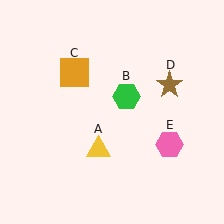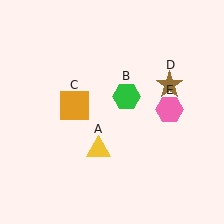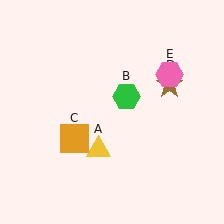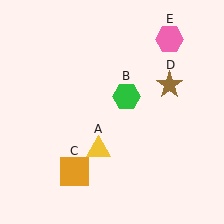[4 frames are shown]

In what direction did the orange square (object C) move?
The orange square (object C) moved down.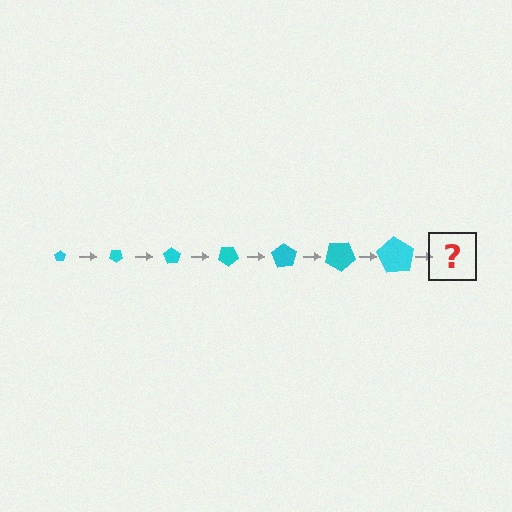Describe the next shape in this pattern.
It should be a pentagon, larger than the previous one and rotated 245 degrees from the start.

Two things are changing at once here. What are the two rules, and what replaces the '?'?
The two rules are that the pentagon grows larger each step and it rotates 35 degrees each step. The '?' should be a pentagon, larger than the previous one and rotated 245 degrees from the start.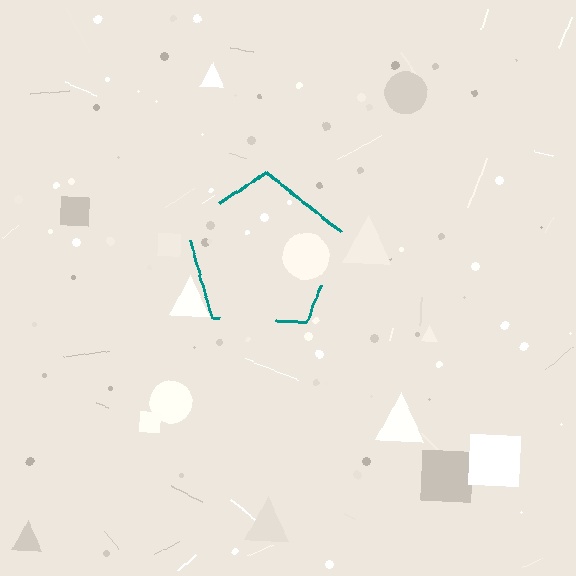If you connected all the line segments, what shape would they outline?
They would outline a pentagon.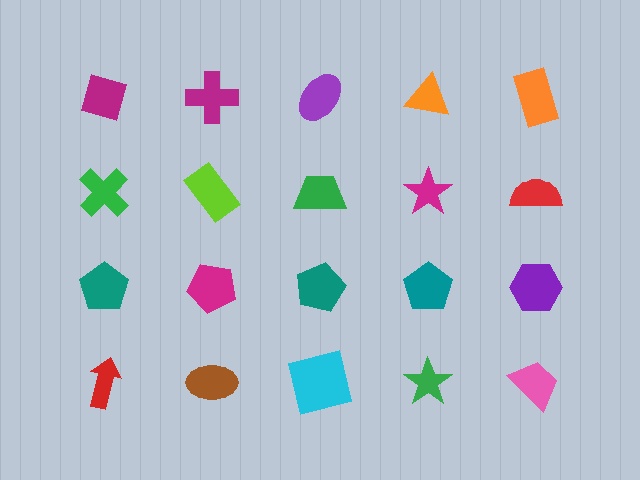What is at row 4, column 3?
A cyan square.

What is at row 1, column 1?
A magenta diamond.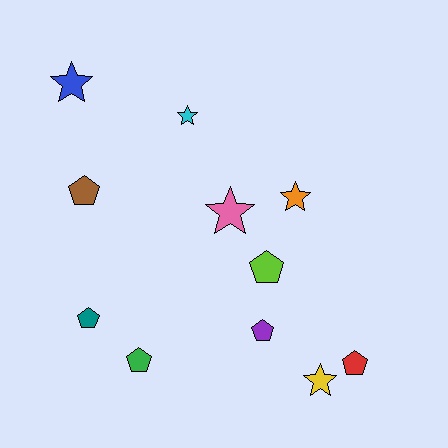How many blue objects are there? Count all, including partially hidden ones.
There is 1 blue object.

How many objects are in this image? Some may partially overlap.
There are 11 objects.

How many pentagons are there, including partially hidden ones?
There are 6 pentagons.